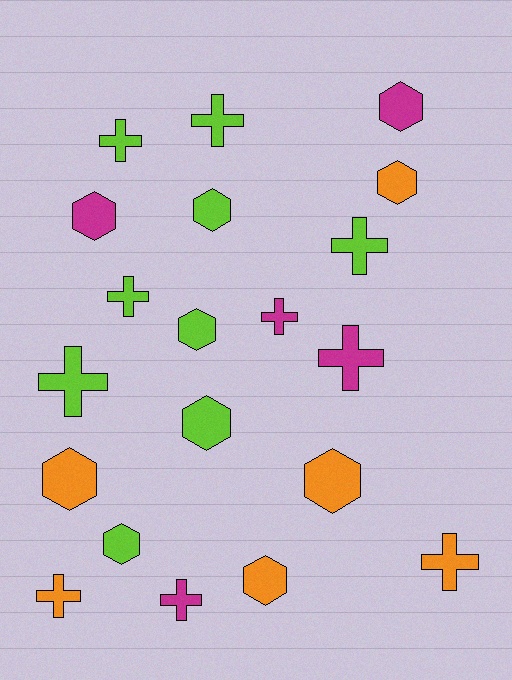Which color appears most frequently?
Lime, with 9 objects.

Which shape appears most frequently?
Cross, with 10 objects.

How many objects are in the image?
There are 20 objects.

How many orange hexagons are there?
There are 4 orange hexagons.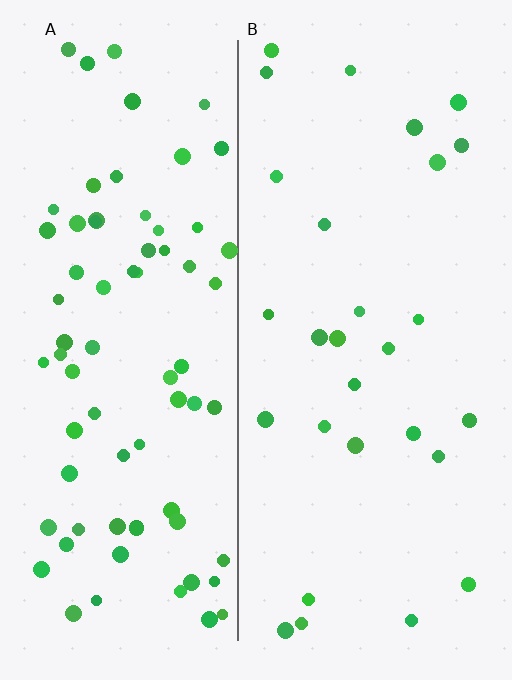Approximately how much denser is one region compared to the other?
Approximately 2.7× — region A over region B.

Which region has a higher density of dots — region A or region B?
A (the left).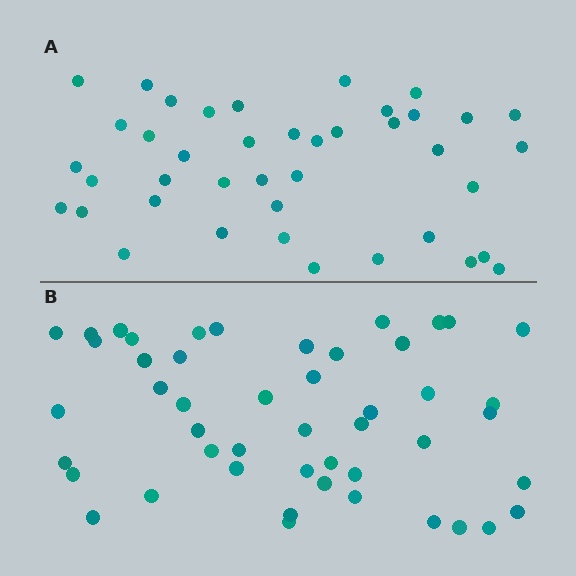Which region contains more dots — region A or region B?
Region B (the bottom region) has more dots.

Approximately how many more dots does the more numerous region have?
Region B has roughly 8 or so more dots than region A.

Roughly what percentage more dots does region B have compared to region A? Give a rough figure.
About 15% more.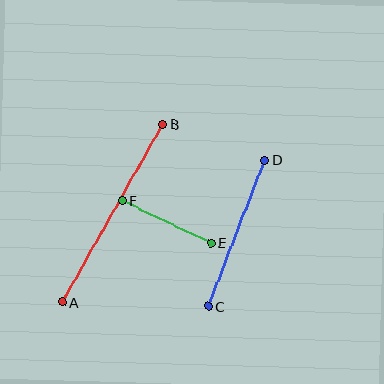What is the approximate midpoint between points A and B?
The midpoint is at approximately (112, 213) pixels.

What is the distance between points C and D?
The distance is approximately 157 pixels.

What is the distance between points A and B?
The distance is approximately 204 pixels.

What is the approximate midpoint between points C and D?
The midpoint is at approximately (237, 233) pixels.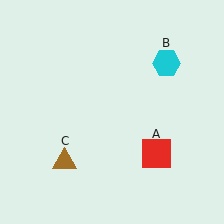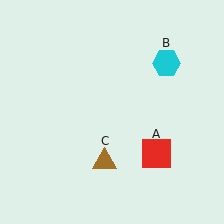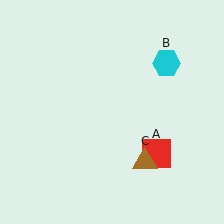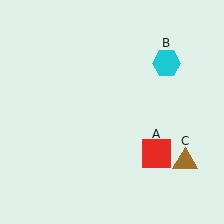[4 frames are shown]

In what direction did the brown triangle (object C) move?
The brown triangle (object C) moved right.